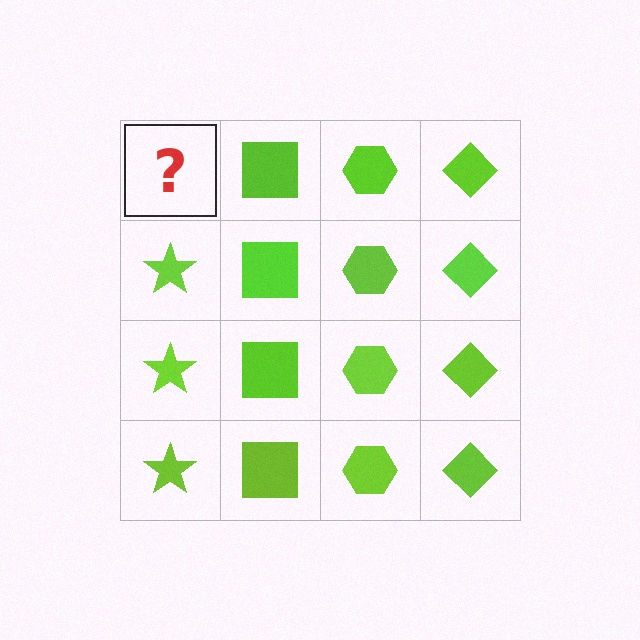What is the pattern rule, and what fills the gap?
The rule is that each column has a consistent shape. The gap should be filled with a lime star.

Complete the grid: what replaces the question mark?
The question mark should be replaced with a lime star.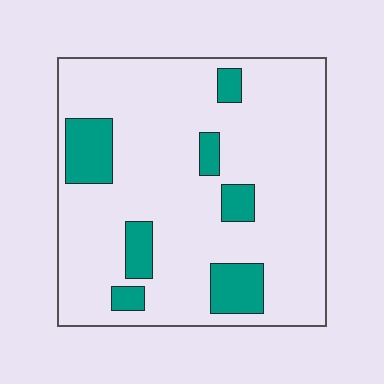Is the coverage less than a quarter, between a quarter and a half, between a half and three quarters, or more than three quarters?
Less than a quarter.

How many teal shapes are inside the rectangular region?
7.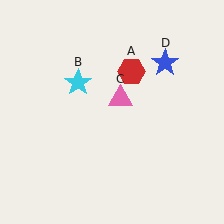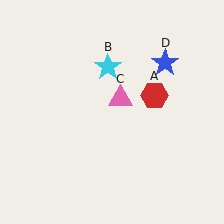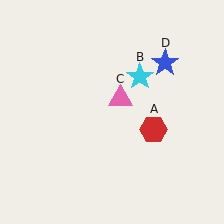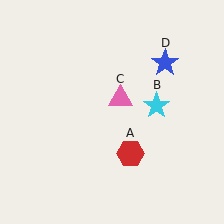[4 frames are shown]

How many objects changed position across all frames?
2 objects changed position: red hexagon (object A), cyan star (object B).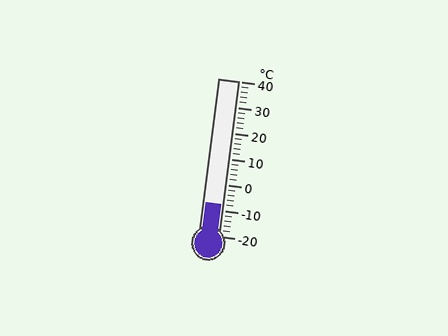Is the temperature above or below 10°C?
The temperature is below 10°C.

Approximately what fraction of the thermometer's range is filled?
The thermometer is filled to approximately 20% of its range.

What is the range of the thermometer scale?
The thermometer scale ranges from -20°C to 40°C.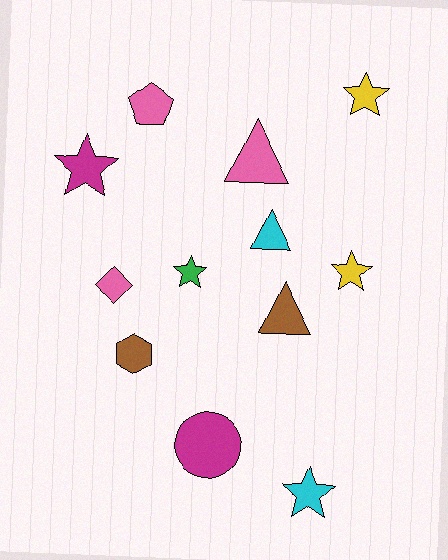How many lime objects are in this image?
There are no lime objects.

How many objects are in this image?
There are 12 objects.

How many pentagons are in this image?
There is 1 pentagon.